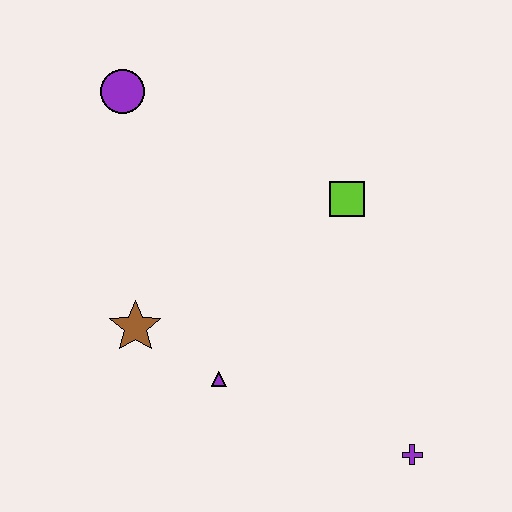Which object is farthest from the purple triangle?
The purple circle is farthest from the purple triangle.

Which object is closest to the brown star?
The purple triangle is closest to the brown star.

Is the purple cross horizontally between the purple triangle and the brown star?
No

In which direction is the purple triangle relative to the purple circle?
The purple triangle is below the purple circle.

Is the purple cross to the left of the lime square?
No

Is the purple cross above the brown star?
No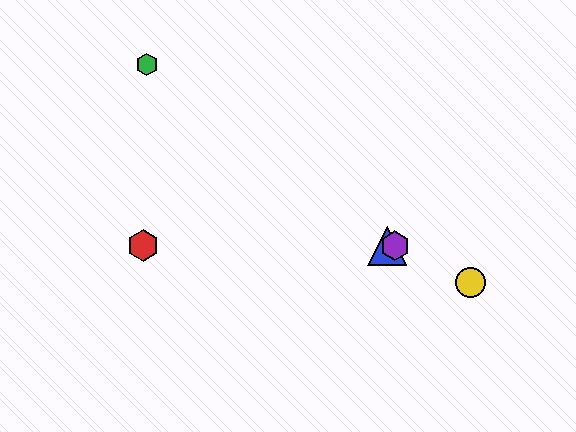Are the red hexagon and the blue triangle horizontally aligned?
Yes, both are at y≈246.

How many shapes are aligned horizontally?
3 shapes (the red hexagon, the blue triangle, the purple hexagon) are aligned horizontally.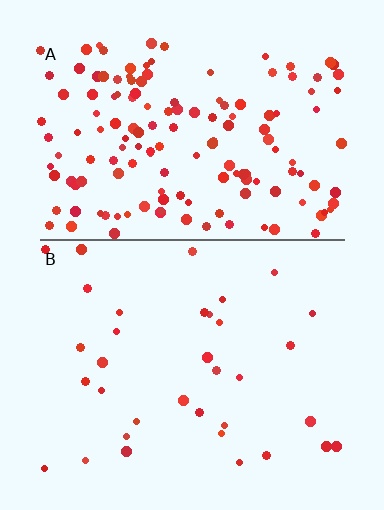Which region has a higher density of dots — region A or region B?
A (the top).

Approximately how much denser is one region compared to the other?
Approximately 4.2× — region A over region B.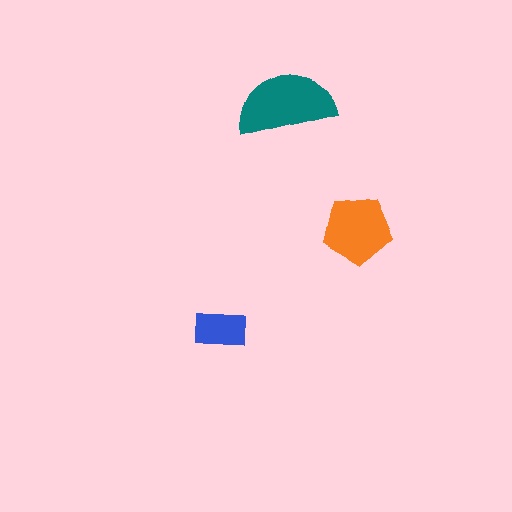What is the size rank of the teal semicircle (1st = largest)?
1st.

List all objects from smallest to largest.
The blue rectangle, the orange pentagon, the teal semicircle.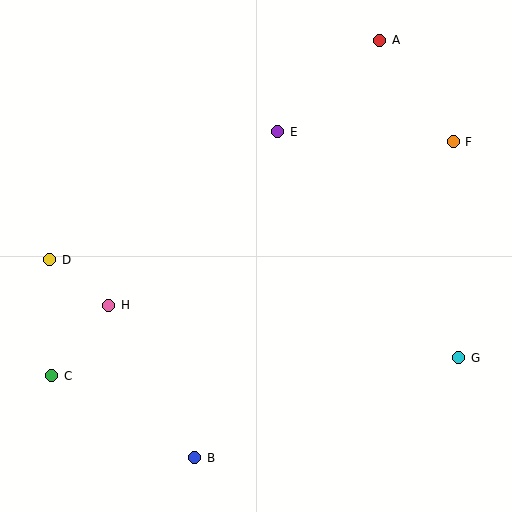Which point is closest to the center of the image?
Point E at (278, 132) is closest to the center.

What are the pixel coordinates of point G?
Point G is at (459, 358).